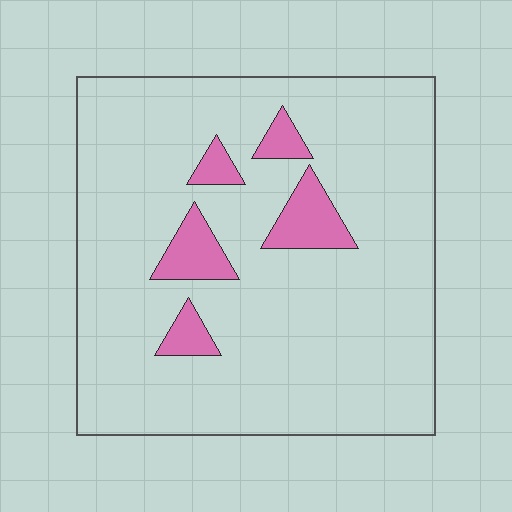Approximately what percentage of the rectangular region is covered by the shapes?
Approximately 10%.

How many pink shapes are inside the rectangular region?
5.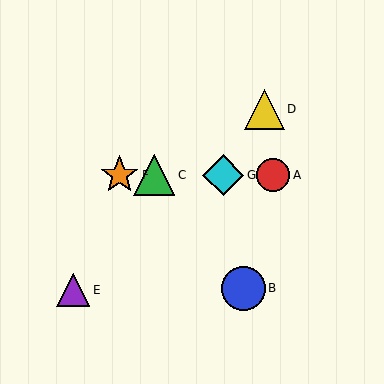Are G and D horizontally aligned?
No, G is at y≈175 and D is at y≈109.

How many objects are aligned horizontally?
4 objects (A, C, F, G) are aligned horizontally.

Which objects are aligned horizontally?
Objects A, C, F, G are aligned horizontally.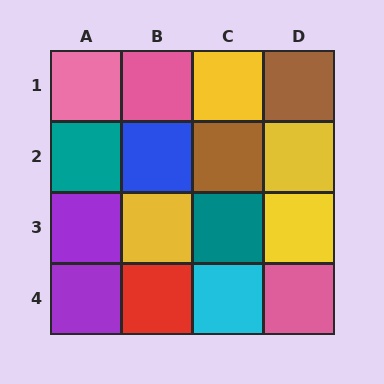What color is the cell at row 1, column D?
Brown.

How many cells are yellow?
4 cells are yellow.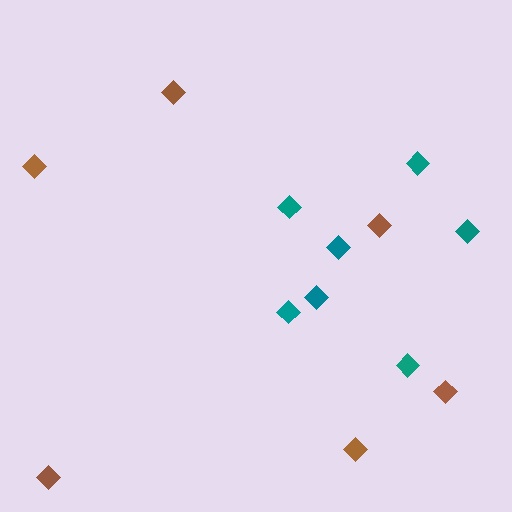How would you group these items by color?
There are 2 groups: one group of brown diamonds (6) and one group of teal diamonds (7).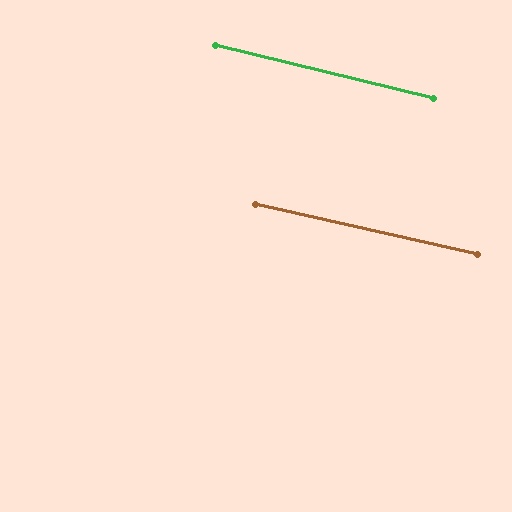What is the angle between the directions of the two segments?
Approximately 1 degree.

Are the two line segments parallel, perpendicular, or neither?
Parallel — their directions differ by only 0.9°.